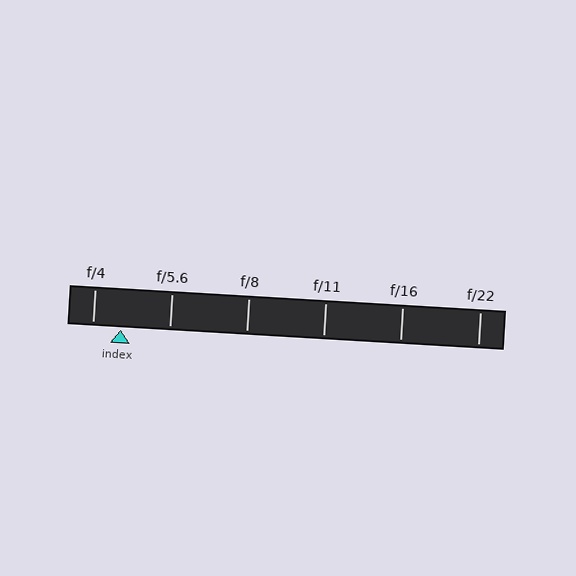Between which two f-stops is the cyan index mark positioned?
The index mark is between f/4 and f/5.6.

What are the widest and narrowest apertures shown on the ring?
The widest aperture shown is f/4 and the narrowest is f/22.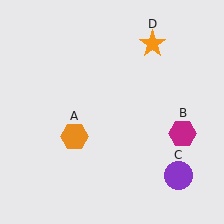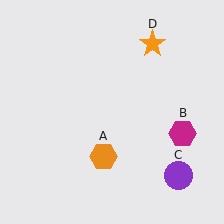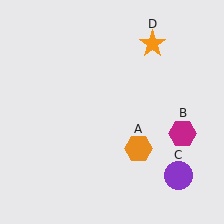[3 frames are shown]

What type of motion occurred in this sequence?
The orange hexagon (object A) rotated counterclockwise around the center of the scene.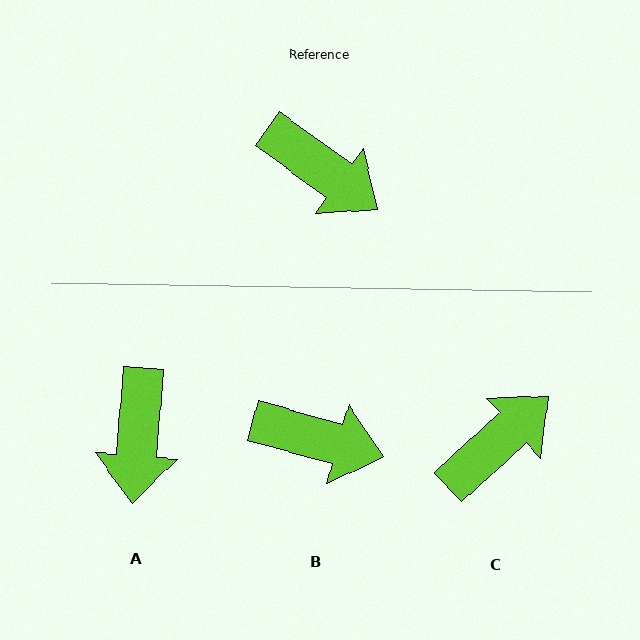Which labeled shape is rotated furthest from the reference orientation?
C, about 78 degrees away.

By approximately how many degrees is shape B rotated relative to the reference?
Approximately 21 degrees counter-clockwise.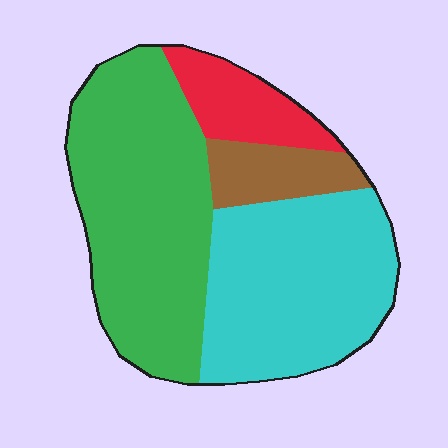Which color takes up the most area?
Green, at roughly 45%.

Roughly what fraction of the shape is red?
Red covers roughly 10% of the shape.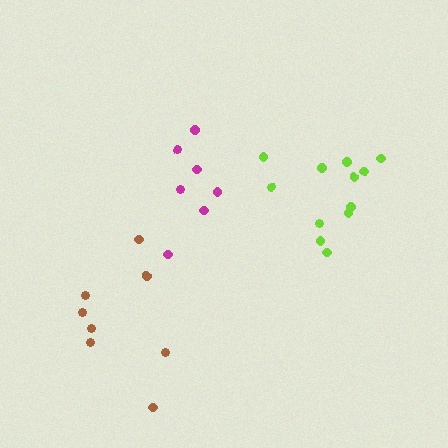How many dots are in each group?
Group 1: 8 dots, Group 2: 12 dots, Group 3: 7 dots (27 total).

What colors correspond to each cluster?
The clusters are colored: brown, lime, magenta.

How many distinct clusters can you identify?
There are 3 distinct clusters.